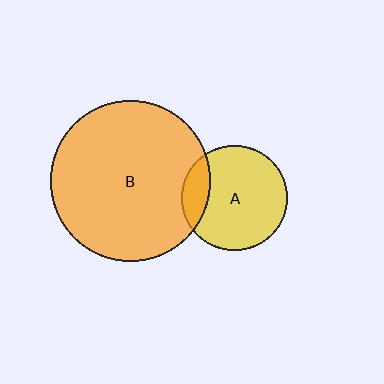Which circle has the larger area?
Circle B (orange).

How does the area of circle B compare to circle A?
Approximately 2.3 times.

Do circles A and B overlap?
Yes.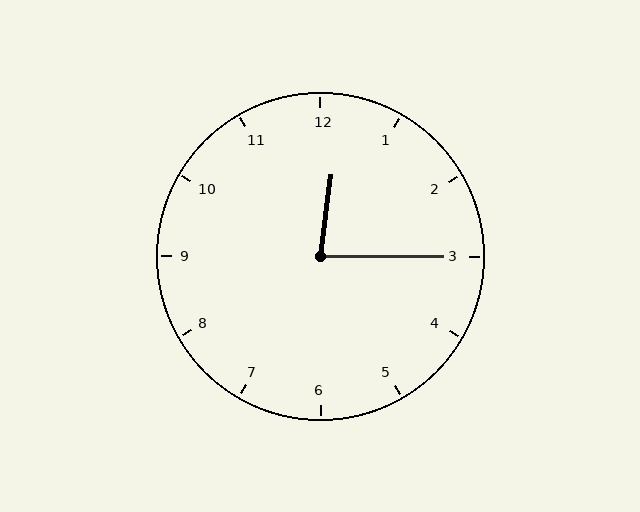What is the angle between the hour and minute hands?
Approximately 82 degrees.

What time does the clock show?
12:15.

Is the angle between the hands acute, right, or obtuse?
It is acute.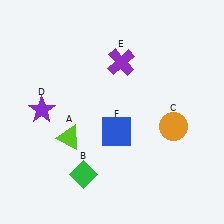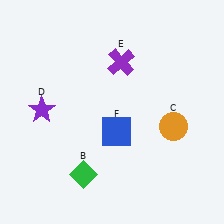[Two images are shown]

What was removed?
The lime triangle (A) was removed in Image 2.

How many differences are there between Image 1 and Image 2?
There is 1 difference between the two images.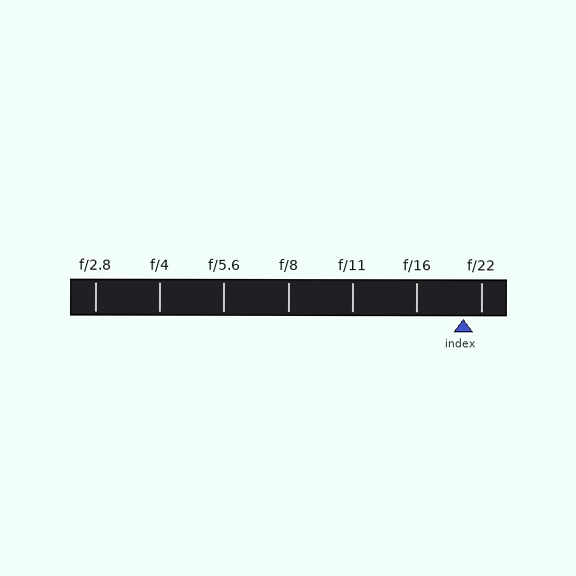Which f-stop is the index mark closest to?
The index mark is closest to f/22.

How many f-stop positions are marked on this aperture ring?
There are 7 f-stop positions marked.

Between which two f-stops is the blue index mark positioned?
The index mark is between f/16 and f/22.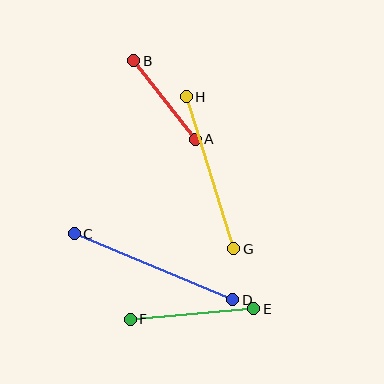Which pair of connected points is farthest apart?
Points C and D are farthest apart.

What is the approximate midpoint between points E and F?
The midpoint is at approximately (192, 314) pixels.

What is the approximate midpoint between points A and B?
The midpoint is at approximately (164, 100) pixels.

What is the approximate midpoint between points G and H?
The midpoint is at approximately (210, 173) pixels.